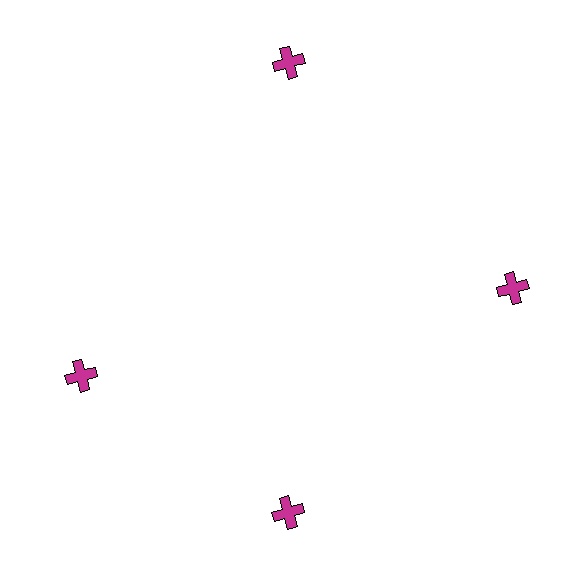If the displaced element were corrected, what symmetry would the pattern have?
It would have 4-fold rotational symmetry — the pattern would map onto itself every 90 degrees.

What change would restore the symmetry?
The symmetry would be restored by rotating it back into even spacing with its neighbors so that all 4 crosses sit at equal angles and equal distance from the center.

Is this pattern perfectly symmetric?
No. The 4 magenta crosses are arranged in a ring, but one element near the 9 o'clock position is rotated out of alignment along the ring, breaking the 4-fold rotational symmetry.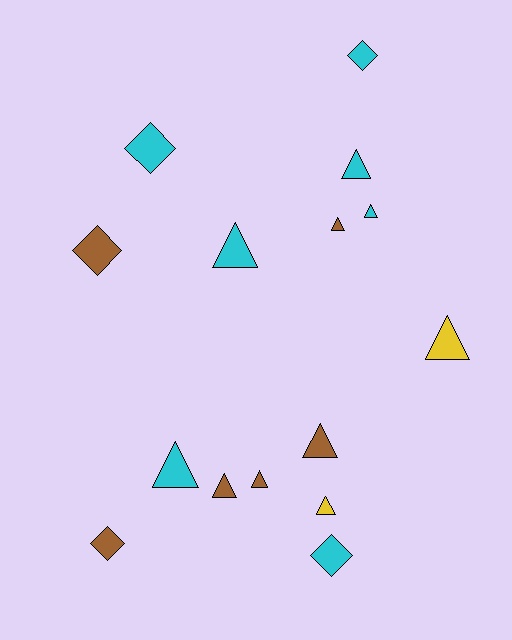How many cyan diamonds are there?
There are 3 cyan diamonds.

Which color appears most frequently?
Cyan, with 7 objects.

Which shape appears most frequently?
Triangle, with 10 objects.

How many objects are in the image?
There are 15 objects.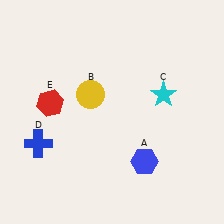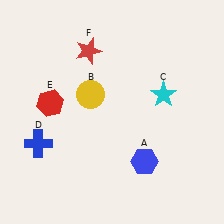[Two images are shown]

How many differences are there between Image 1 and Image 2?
There is 1 difference between the two images.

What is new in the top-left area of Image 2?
A red star (F) was added in the top-left area of Image 2.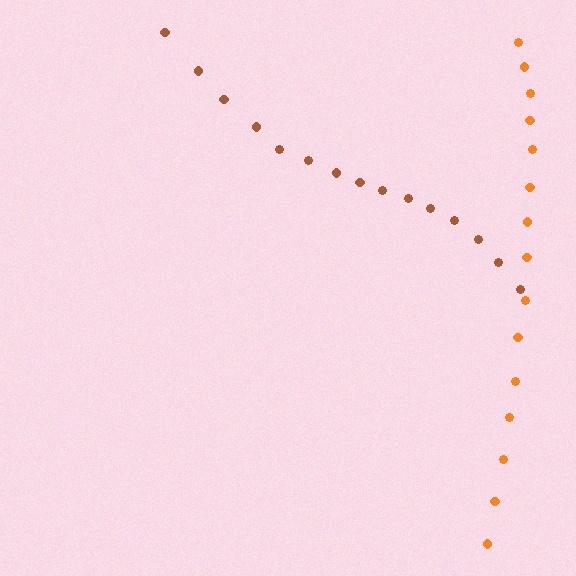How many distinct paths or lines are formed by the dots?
There are 2 distinct paths.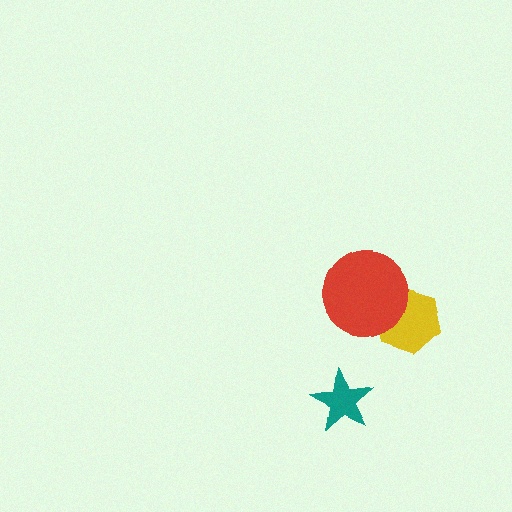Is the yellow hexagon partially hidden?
Yes, it is partially covered by another shape.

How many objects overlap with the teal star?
0 objects overlap with the teal star.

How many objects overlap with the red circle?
1 object overlaps with the red circle.